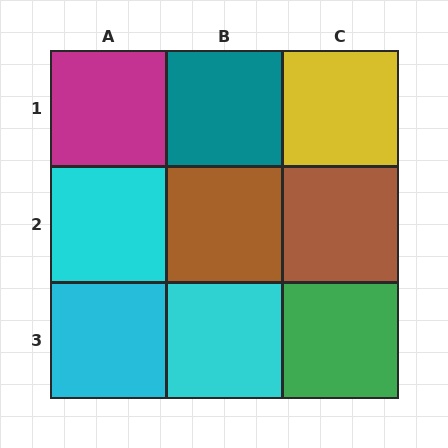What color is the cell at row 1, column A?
Magenta.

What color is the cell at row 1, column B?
Teal.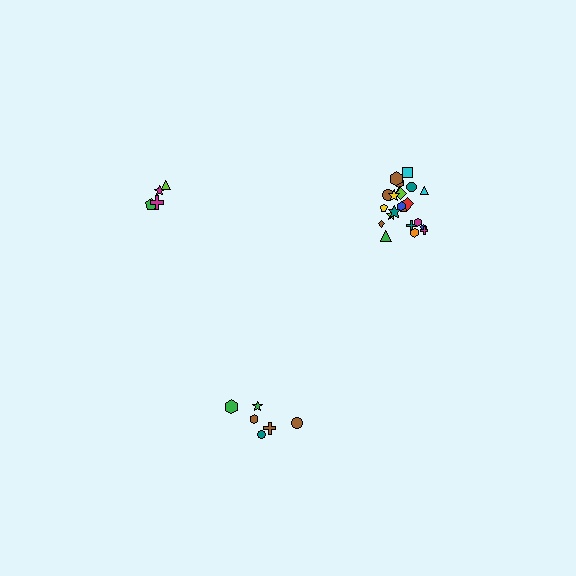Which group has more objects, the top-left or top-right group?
The top-right group.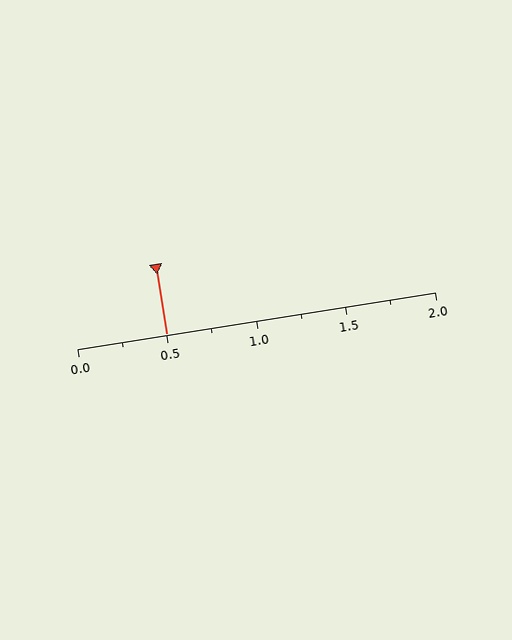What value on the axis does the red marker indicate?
The marker indicates approximately 0.5.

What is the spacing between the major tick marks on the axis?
The major ticks are spaced 0.5 apart.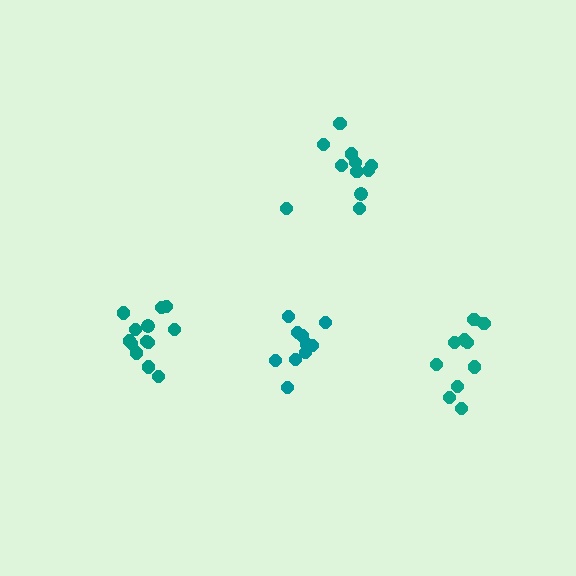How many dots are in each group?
Group 1: 10 dots, Group 2: 10 dots, Group 3: 11 dots, Group 4: 13 dots (44 total).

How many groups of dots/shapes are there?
There are 4 groups.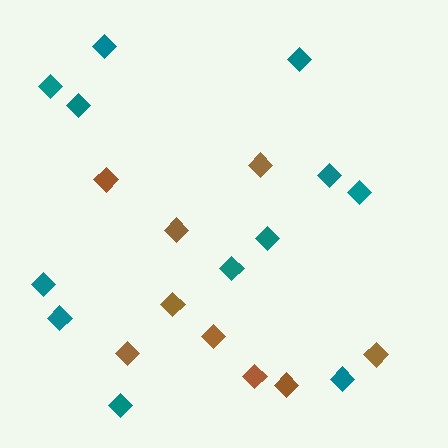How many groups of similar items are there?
There are 2 groups: one group of brown diamonds (9) and one group of teal diamonds (12).